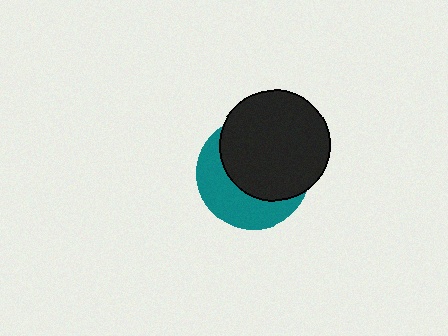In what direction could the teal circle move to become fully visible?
The teal circle could move toward the lower-left. That would shift it out from behind the black circle entirely.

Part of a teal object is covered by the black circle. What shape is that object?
It is a circle.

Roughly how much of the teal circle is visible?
A small part of it is visible (roughly 40%).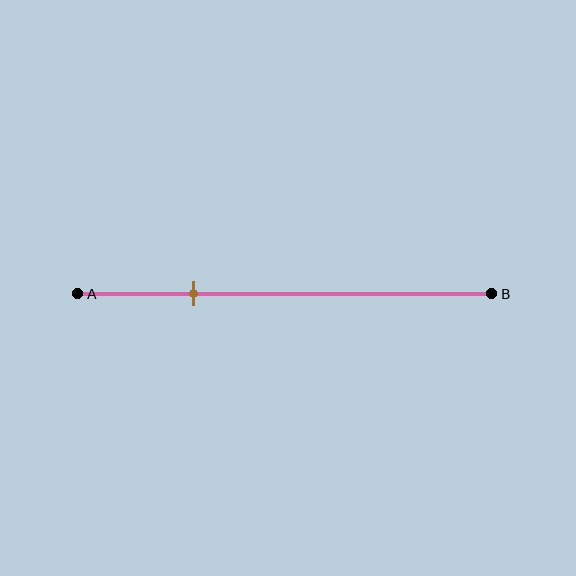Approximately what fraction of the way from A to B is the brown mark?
The brown mark is approximately 30% of the way from A to B.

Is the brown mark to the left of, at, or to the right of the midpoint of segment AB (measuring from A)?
The brown mark is to the left of the midpoint of segment AB.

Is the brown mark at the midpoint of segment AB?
No, the mark is at about 30% from A, not at the 50% midpoint.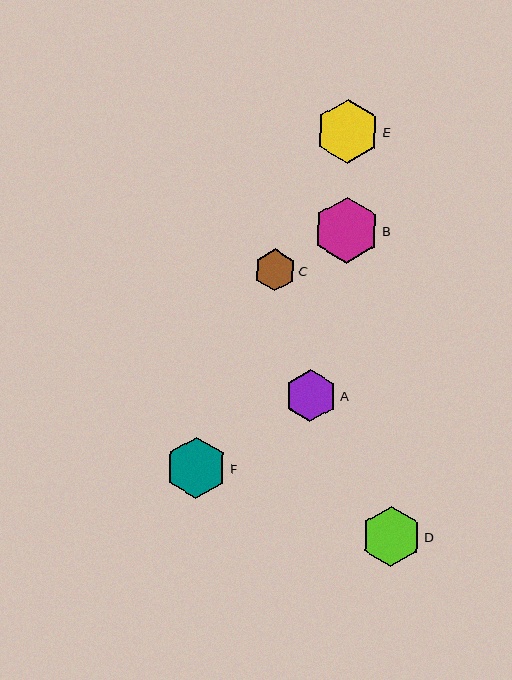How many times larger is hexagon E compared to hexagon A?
Hexagon E is approximately 1.2 times the size of hexagon A.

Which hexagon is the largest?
Hexagon B is the largest with a size of approximately 66 pixels.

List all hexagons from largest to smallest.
From largest to smallest: B, E, F, D, A, C.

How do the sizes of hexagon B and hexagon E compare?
Hexagon B and hexagon E are approximately the same size.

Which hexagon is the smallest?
Hexagon C is the smallest with a size of approximately 42 pixels.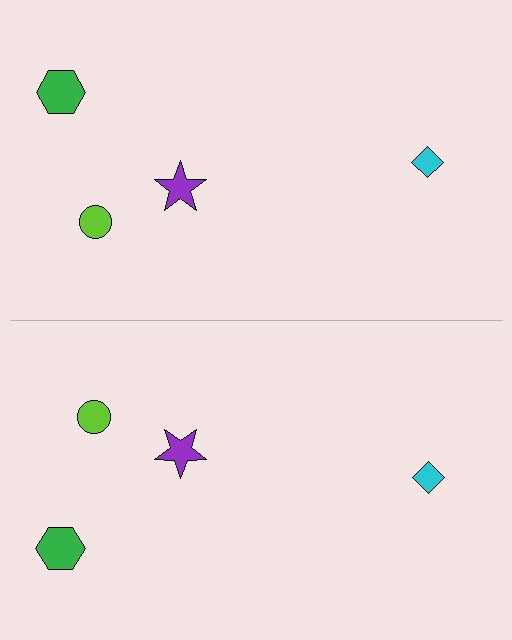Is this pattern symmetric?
Yes, this pattern has bilateral (reflection) symmetry.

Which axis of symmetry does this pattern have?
The pattern has a horizontal axis of symmetry running through the center of the image.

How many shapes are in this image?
There are 8 shapes in this image.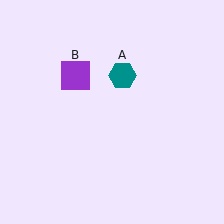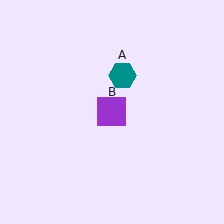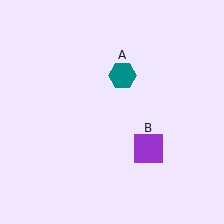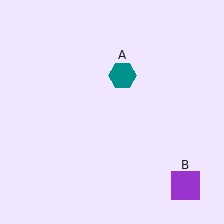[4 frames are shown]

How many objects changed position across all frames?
1 object changed position: purple square (object B).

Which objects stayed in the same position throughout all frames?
Teal hexagon (object A) remained stationary.